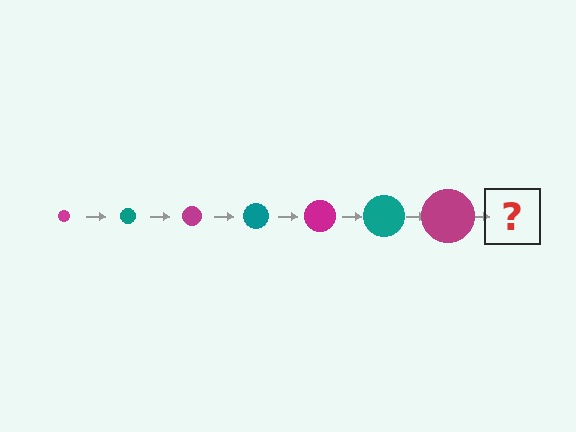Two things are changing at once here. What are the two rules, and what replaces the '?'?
The two rules are that the circle grows larger each step and the color cycles through magenta and teal. The '?' should be a teal circle, larger than the previous one.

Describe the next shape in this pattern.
It should be a teal circle, larger than the previous one.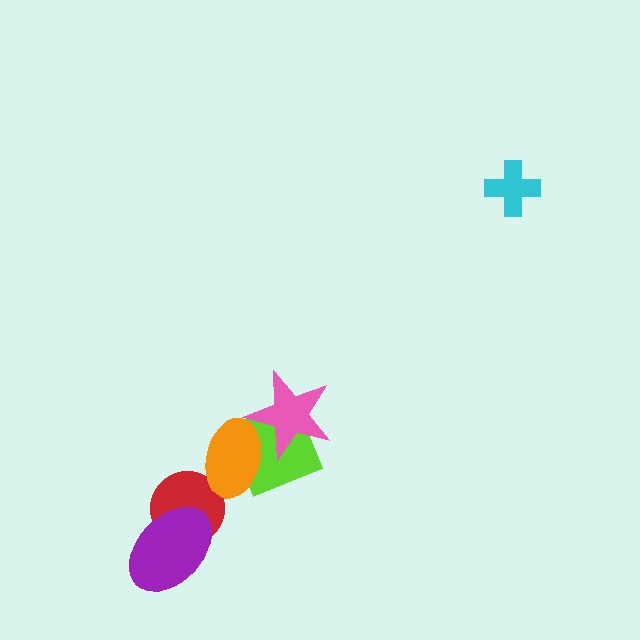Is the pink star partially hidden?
Yes, it is partially covered by another shape.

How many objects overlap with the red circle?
2 objects overlap with the red circle.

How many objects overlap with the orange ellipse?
3 objects overlap with the orange ellipse.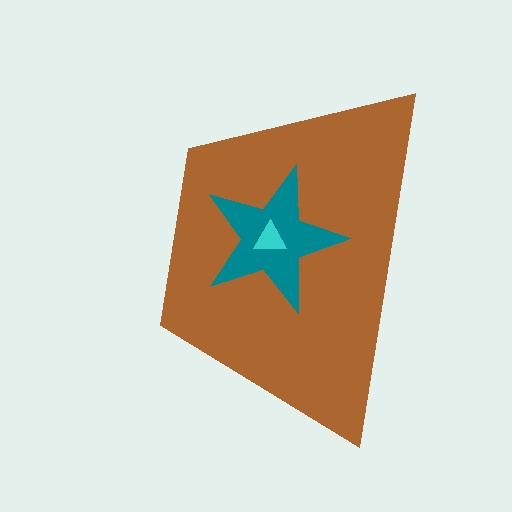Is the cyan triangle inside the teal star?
Yes.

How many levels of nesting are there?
3.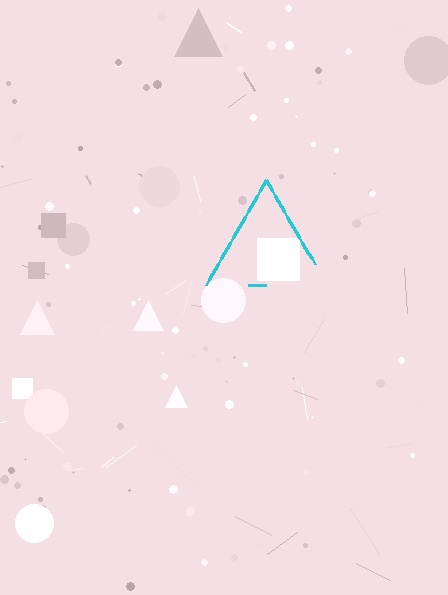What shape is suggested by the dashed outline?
The dashed outline suggests a triangle.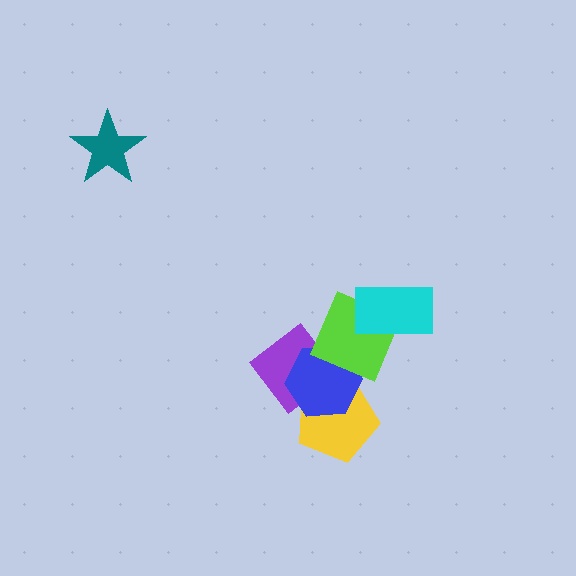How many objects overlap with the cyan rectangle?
1 object overlaps with the cyan rectangle.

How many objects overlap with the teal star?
0 objects overlap with the teal star.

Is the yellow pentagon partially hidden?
Yes, it is partially covered by another shape.